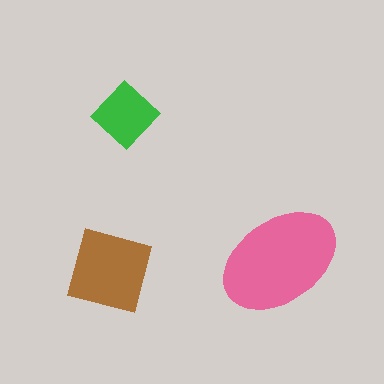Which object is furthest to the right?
The pink ellipse is rightmost.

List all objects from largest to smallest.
The pink ellipse, the brown square, the green diamond.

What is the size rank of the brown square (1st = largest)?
2nd.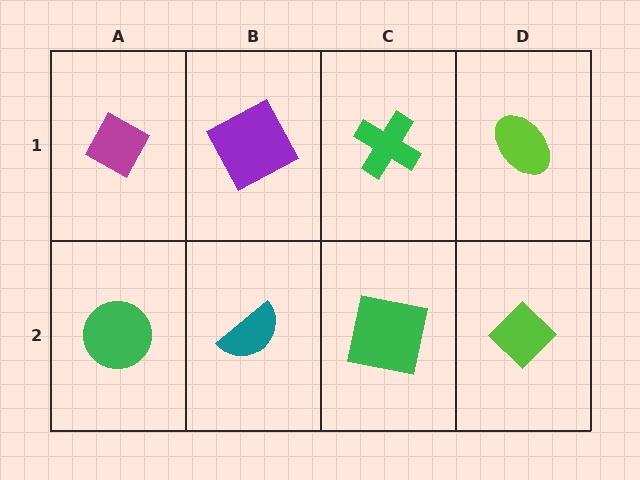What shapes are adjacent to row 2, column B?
A purple square (row 1, column B), a green circle (row 2, column A), a green square (row 2, column C).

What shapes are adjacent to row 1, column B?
A teal semicircle (row 2, column B), a magenta diamond (row 1, column A), a green cross (row 1, column C).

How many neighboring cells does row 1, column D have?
2.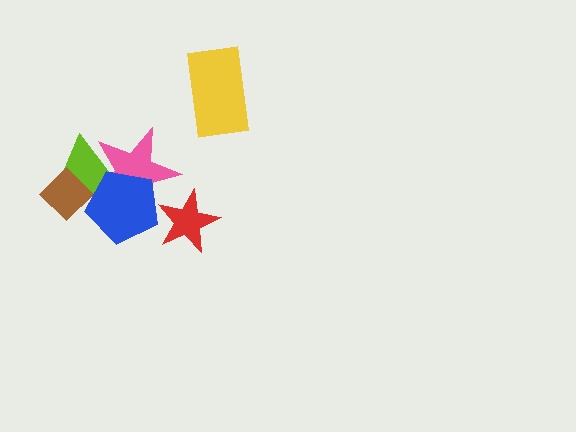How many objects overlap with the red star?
1 object overlaps with the red star.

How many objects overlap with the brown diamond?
2 objects overlap with the brown diamond.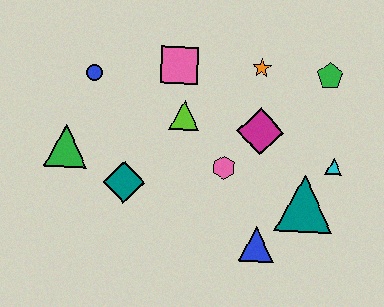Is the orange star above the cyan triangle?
Yes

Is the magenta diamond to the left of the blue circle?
No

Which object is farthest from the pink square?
The blue triangle is farthest from the pink square.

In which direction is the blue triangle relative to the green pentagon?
The blue triangle is below the green pentagon.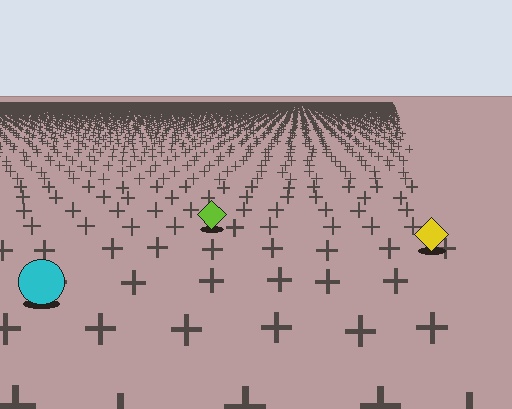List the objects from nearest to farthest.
From nearest to farthest: the cyan circle, the yellow diamond, the lime diamond.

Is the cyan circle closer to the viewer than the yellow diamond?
Yes. The cyan circle is closer — you can tell from the texture gradient: the ground texture is coarser near it.